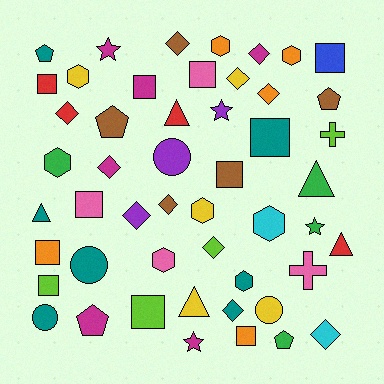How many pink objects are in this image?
There are 4 pink objects.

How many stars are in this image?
There are 4 stars.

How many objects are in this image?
There are 50 objects.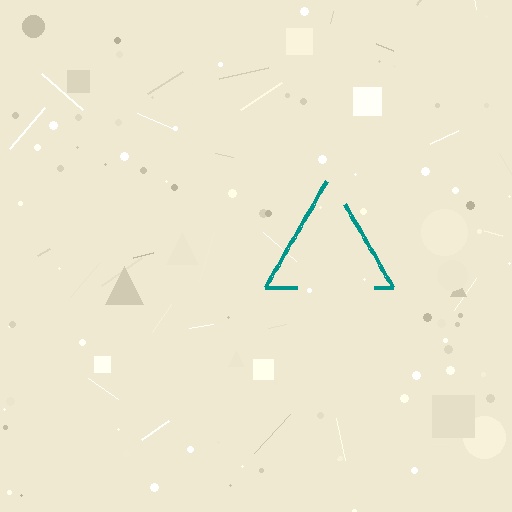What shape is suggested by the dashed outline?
The dashed outline suggests a triangle.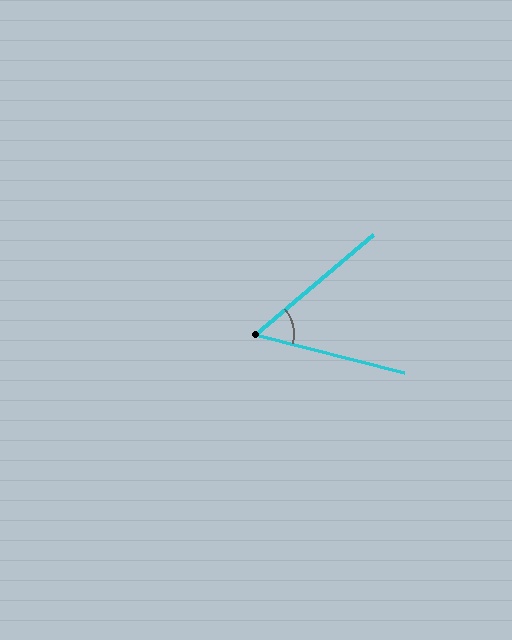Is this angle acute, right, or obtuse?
It is acute.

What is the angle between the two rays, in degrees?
Approximately 55 degrees.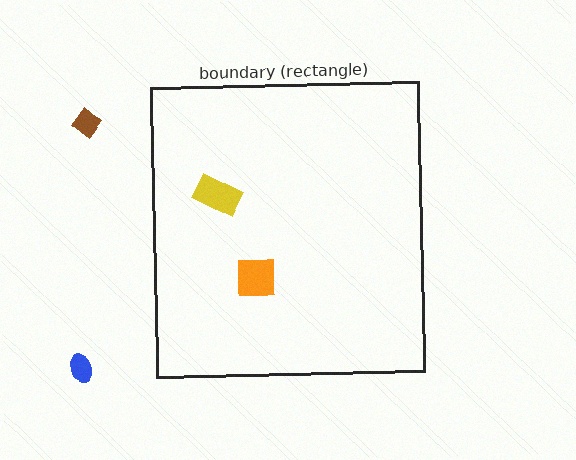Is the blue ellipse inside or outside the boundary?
Outside.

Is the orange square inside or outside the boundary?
Inside.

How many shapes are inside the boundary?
2 inside, 2 outside.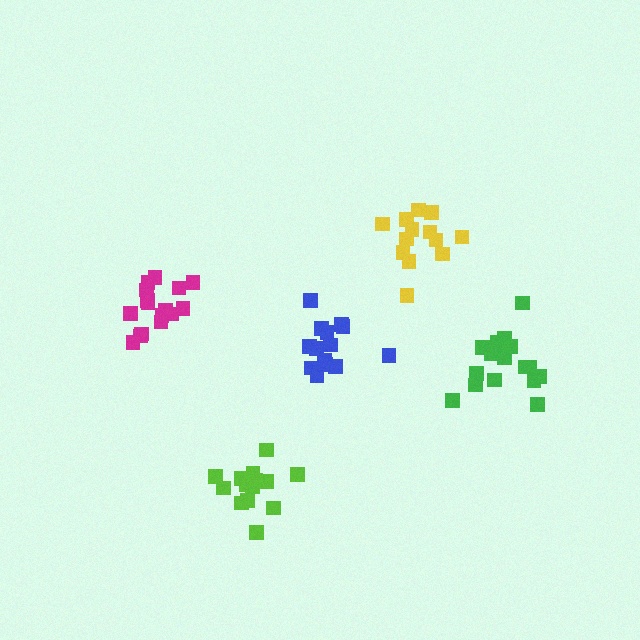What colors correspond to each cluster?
The clusters are colored: lime, yellow, blue, magenta, green.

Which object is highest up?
The yellow cluster is topmost.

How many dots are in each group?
Group 1: 14 dots, Group 2: 13 dots, Group 3: 14 dots, Group 4: 16 dots, Group 5: 17 dots (74 total).